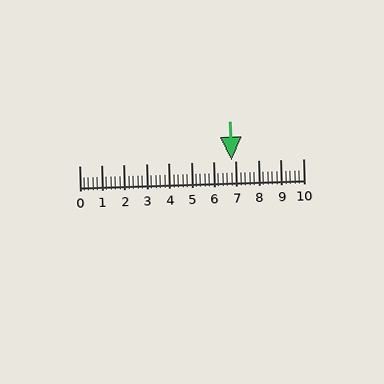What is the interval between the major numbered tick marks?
The major tick marks are spaced 1 units apart.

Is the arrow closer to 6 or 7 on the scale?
The arrow is closer to 7.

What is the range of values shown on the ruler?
The ruler shows values from 0 to 10.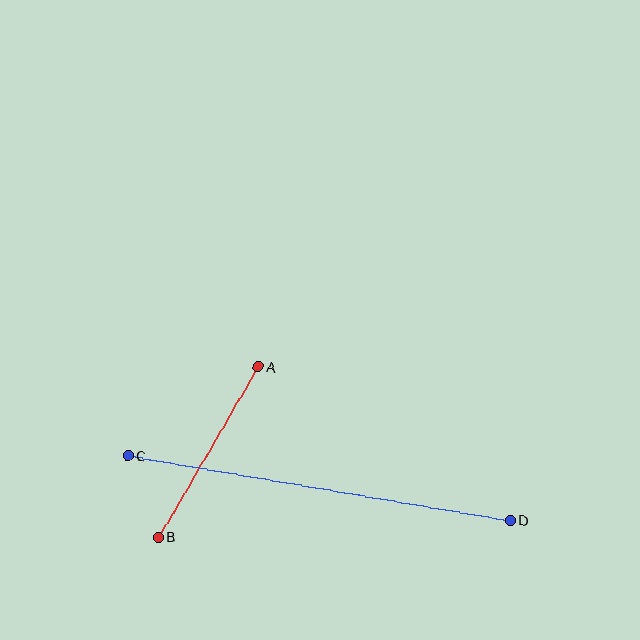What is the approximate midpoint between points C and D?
The midpoint is at approximately (319, 488) pixels.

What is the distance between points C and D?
The distance is approximately 387 pixels.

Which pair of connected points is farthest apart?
Points C and D are farthest apart.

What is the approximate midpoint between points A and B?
The midpoint is at approximately (208, 452) pixels.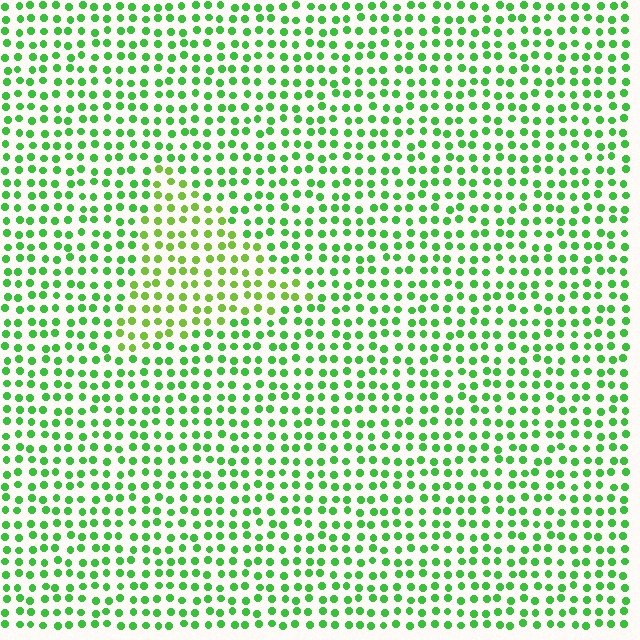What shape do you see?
I see a triangle.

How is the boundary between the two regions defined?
The boundary is defined purely by a slight shift in hue (about 27 degrees). Spacing, size, and orientation are identical on both sides.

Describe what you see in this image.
The image is filled with small green elements in a uniform arrangement. A triangle-shaped region is visible where the elements are tinted to a slightly different hue, forming a subtle color boundary.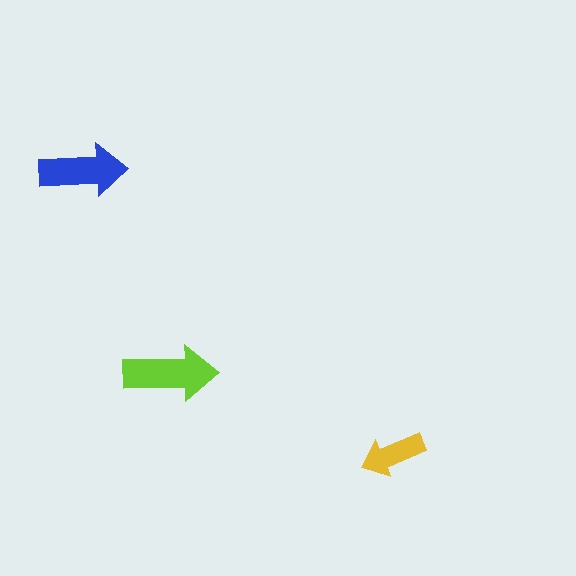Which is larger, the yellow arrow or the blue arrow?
The blue one.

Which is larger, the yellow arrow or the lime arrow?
The lime one.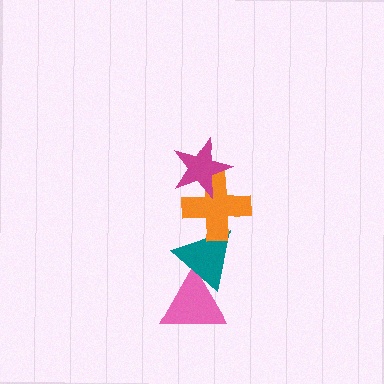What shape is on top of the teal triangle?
The orange cross is on top of the teal triangle.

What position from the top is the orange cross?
The orange cross is 2nd from the top.